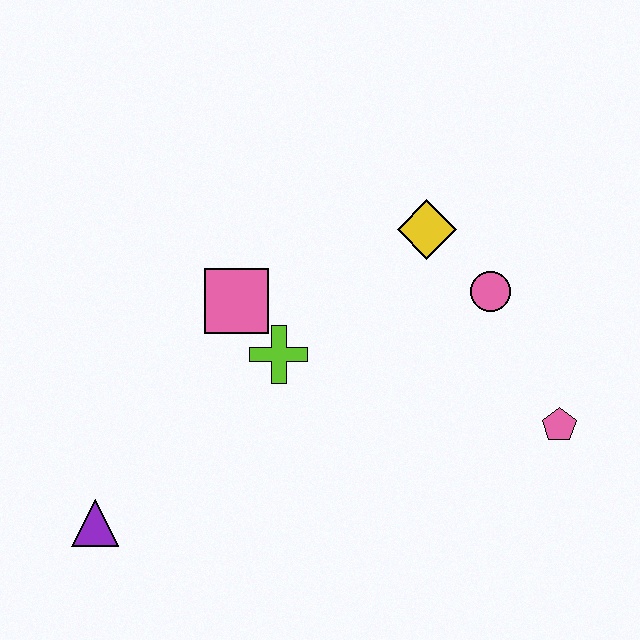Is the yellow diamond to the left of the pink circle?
Yes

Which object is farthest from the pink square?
The pink pentagon is farthest from the pink square.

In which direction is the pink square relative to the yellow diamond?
The pink square is to the left of the yellow diamond.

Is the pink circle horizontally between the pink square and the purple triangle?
No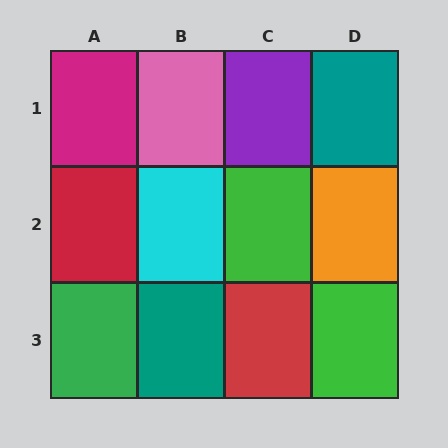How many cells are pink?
1 cell is pink.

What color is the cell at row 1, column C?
Purple.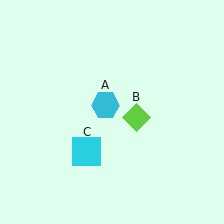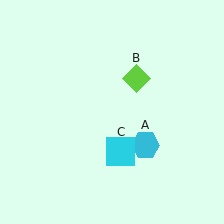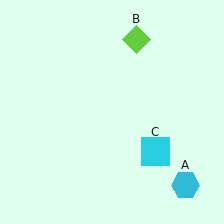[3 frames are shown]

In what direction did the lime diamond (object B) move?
The lime diamond (object B) moved up.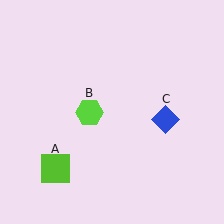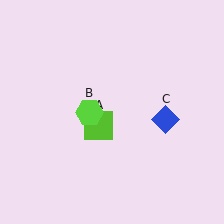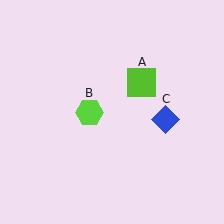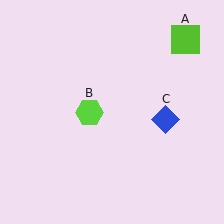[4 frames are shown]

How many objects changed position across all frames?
1 object changed position: lime square (object A).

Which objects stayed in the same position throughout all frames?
Lime hexagon (object B) and blue diamond (object C) remained stationary.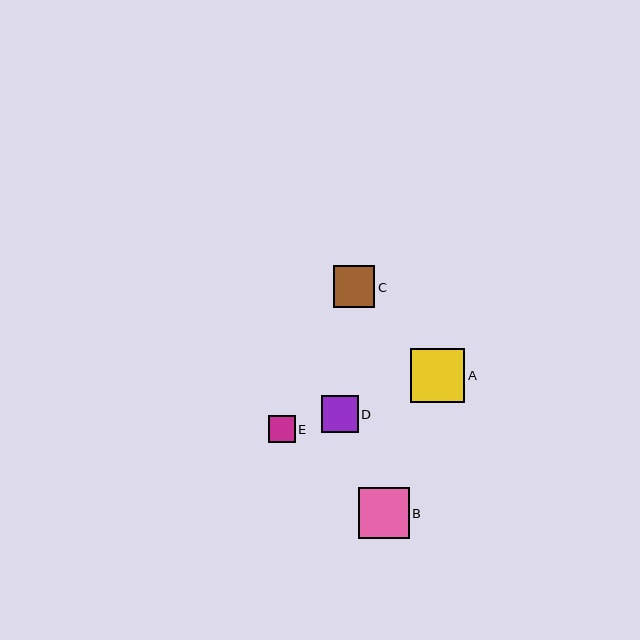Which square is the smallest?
Square E is the smallest with a size of approximately 27 pixels.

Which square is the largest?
Square A is the largest with a size of approximately 54 pixels.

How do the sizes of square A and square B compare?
Square A and square B are approximately the same size.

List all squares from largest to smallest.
From largest to smallest: A, B, C, D, E.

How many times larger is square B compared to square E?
Square B is approximately 1.9 times the size of square E.